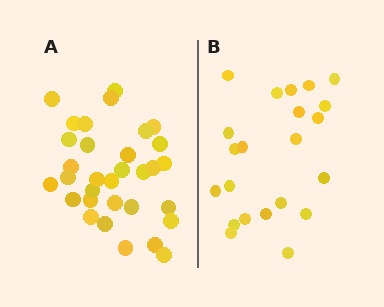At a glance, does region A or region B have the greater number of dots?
Region A (the left region) has more dots.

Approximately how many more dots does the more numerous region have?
Region A has roughly 10 or so more dots than region B.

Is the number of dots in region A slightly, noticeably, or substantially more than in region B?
Region A has substantially more. The ratio is roughly 1.5 to 1.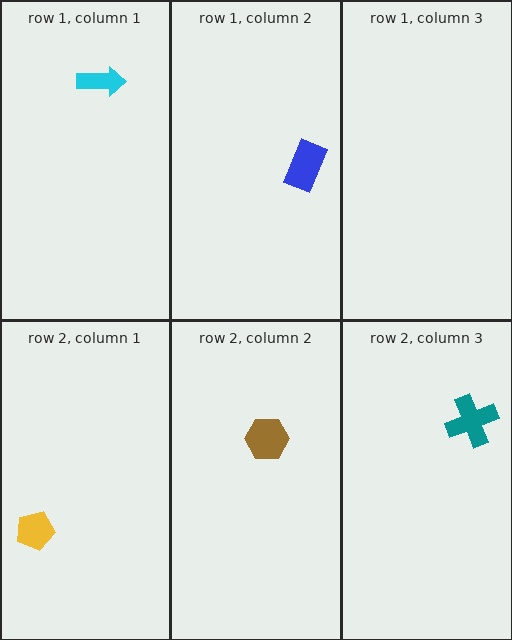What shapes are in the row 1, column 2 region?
The blue rectangle.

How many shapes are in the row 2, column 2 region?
1.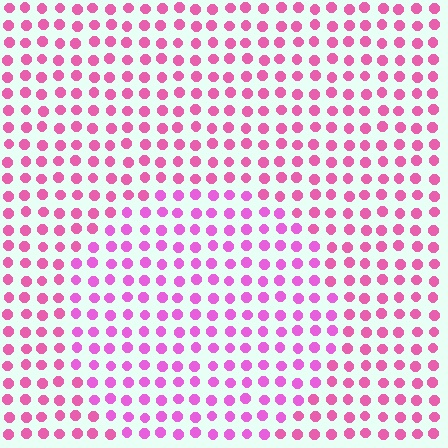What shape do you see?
I see a circle.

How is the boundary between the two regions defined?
The boundary is defined purely by a slight shift in hue (about 21 degrees). Spacing, size, and orientation are identical on both sides.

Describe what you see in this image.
The image is filled with small pink elements in a uniform arrangement. A circle-shaped region is visible where the elements are tinted to a slightly different hue, forming a subtle color boundary.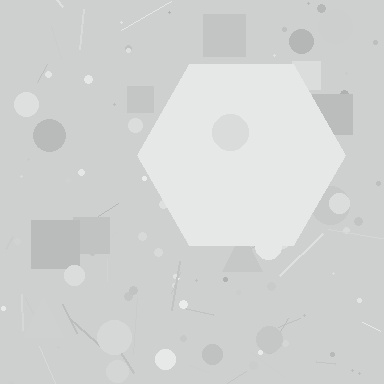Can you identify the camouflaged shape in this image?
The camouflaged shape is a hexagon.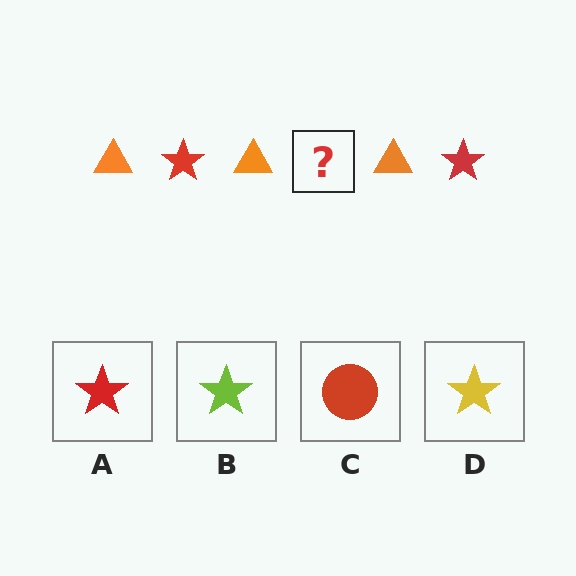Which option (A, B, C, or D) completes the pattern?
A.